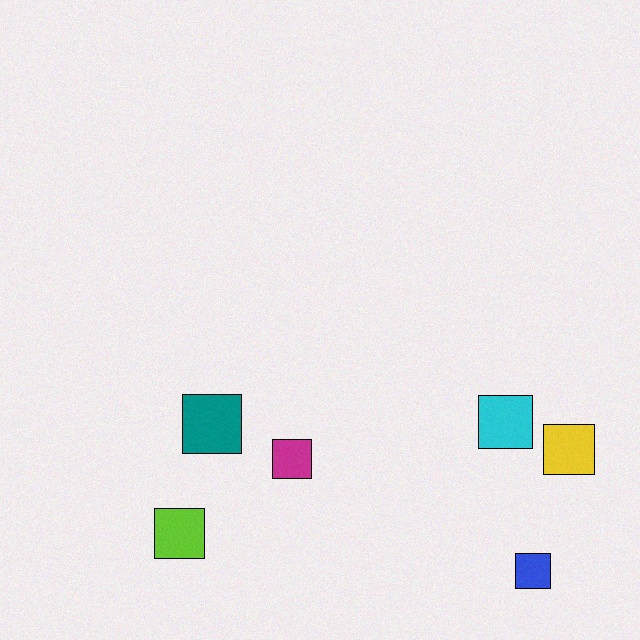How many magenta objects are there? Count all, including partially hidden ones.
There is 1 magenta object.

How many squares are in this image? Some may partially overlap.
There are 6 squares.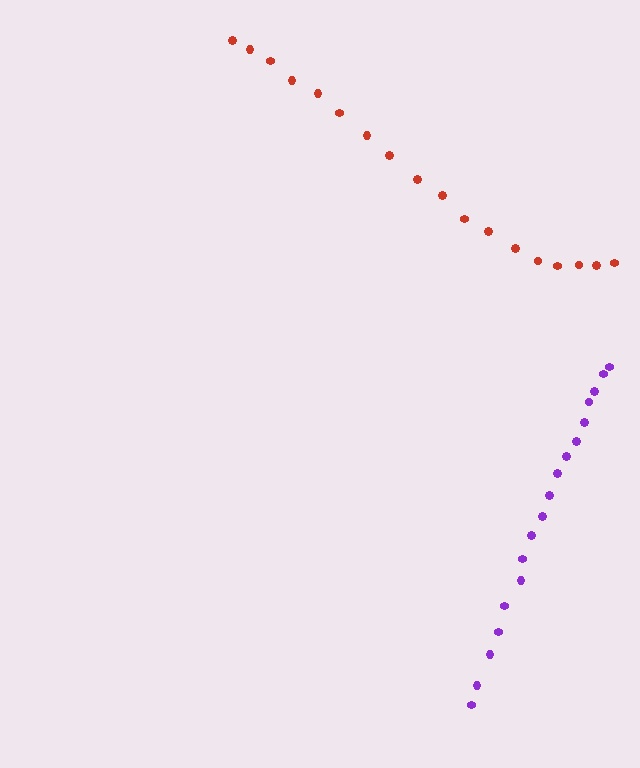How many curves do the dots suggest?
There are 2 distinct paths.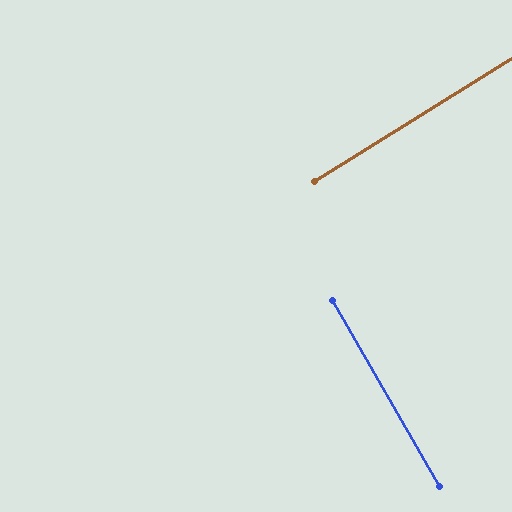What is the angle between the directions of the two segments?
Approximately 88 degrees.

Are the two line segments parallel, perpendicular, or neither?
Perpendicular — they meet at approximately 88°.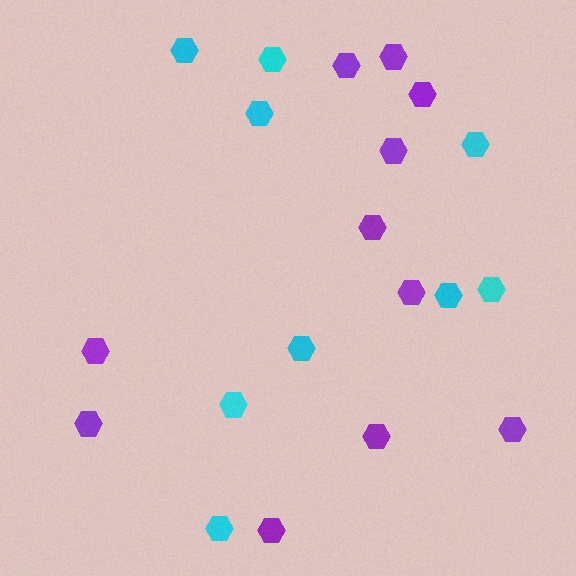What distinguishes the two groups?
There are 2 groups: one group of cyan hexagons (9) and one group of purple hexagons (11).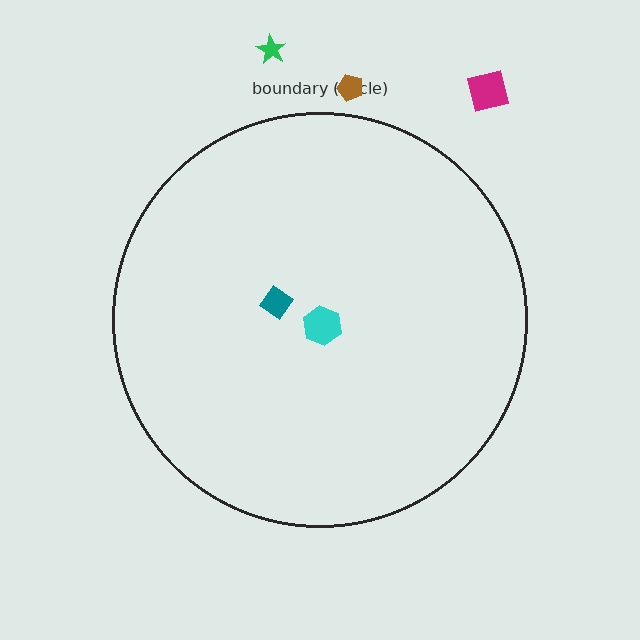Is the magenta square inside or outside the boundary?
Outside.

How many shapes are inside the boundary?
2 inside, 3 outside.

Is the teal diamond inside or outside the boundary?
Inside.